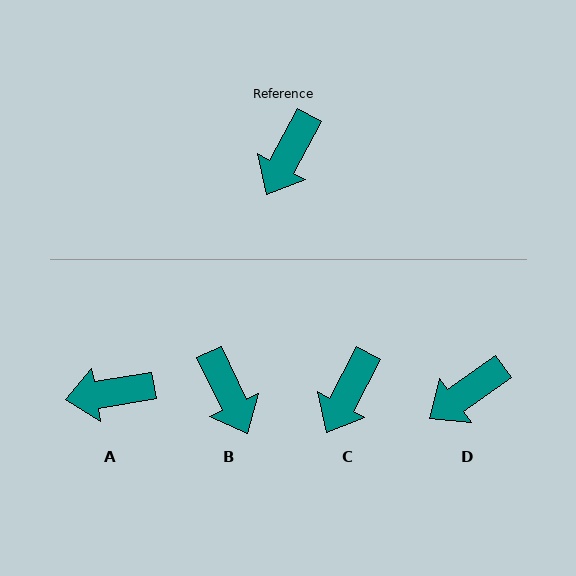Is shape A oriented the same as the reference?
No, it is off by about 53 degrees.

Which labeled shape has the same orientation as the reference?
C.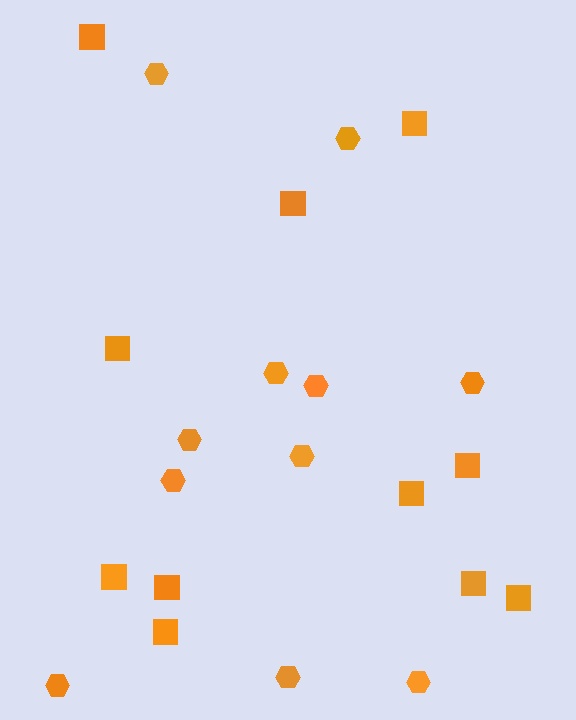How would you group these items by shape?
There are 2 groups: one group of hexagons (11) and one group of squares (11).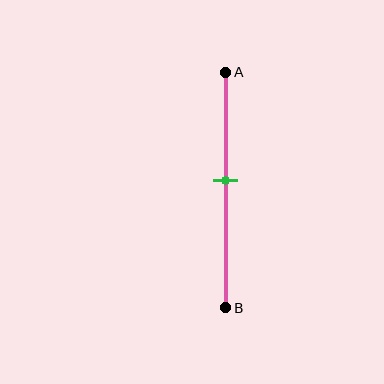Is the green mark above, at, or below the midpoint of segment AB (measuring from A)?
The green mark is above the midpoint of segment AB.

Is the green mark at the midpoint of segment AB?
No, the mark is at about 45% from A, not at the 50% midpoint.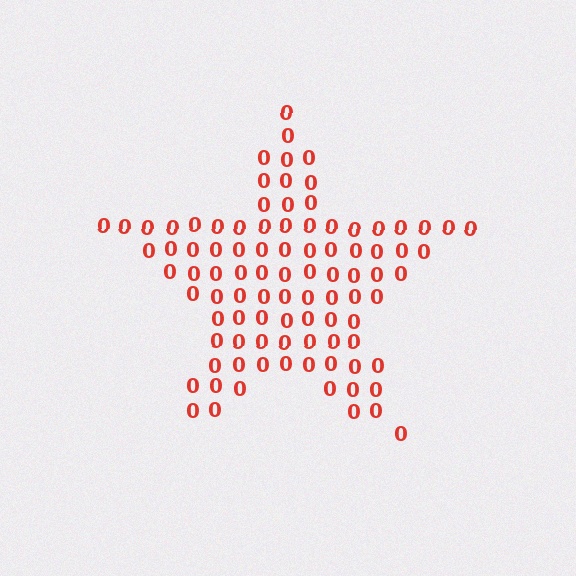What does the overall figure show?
The overall figure shows a star.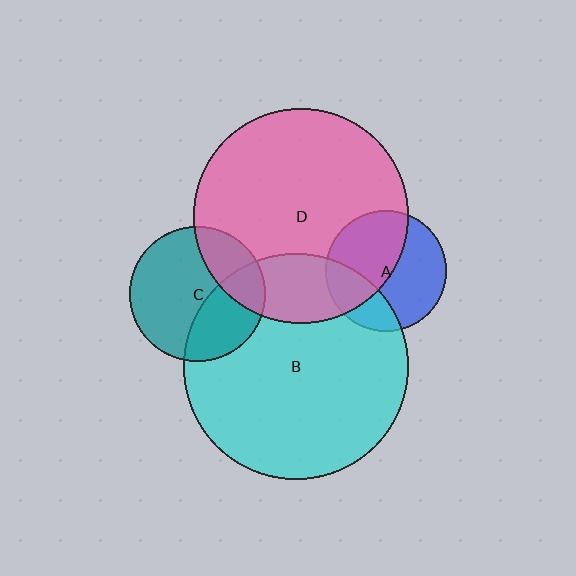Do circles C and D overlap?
Yes.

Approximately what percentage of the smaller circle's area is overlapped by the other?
Approximately 25%.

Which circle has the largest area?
Circle B (cyan).